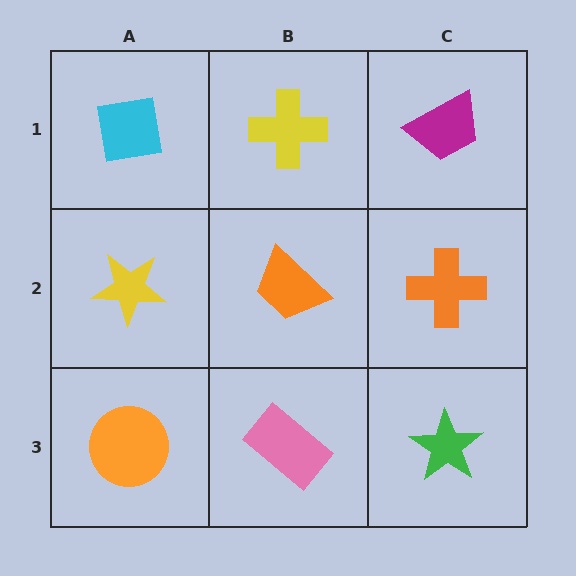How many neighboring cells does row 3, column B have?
3.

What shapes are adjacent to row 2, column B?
A yellow cross (row 1, column B), a pink rectangle (row 3, column B), a yellow star (row 2, column A), an orange cross (row 2, column C).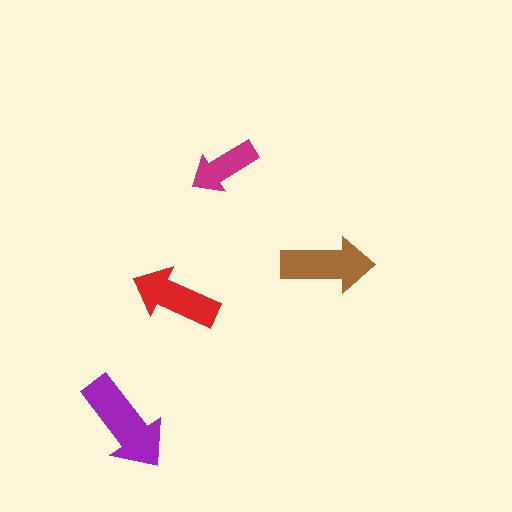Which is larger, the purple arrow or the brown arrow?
The purple one.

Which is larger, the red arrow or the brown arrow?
The brown one.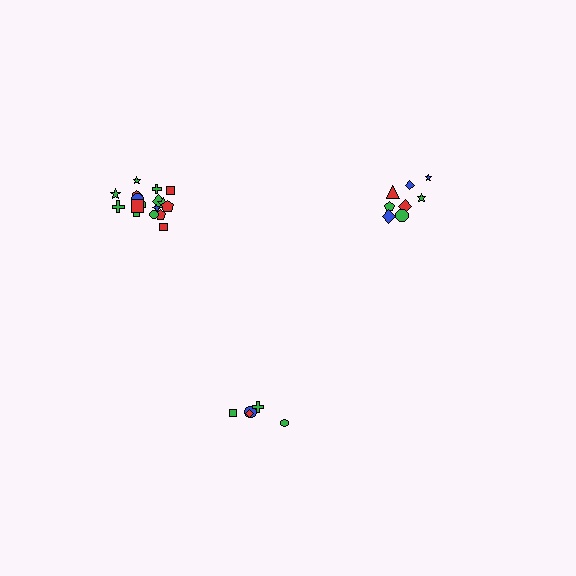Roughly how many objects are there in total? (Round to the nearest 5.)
Roughly 30 objects in total.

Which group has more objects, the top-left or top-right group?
The top-left group.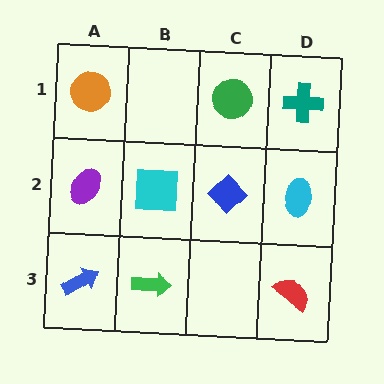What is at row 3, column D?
A red semicircle.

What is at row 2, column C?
A blue diamond.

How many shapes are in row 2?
4 shapes.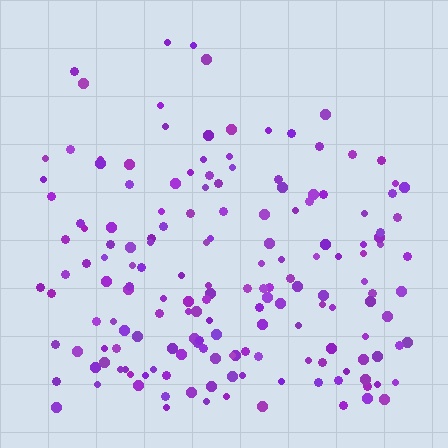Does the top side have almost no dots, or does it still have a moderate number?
Still a moderate number, just noticeably fewer than the bottom.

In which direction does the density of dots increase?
From top to bottom, with the bottom side densest.